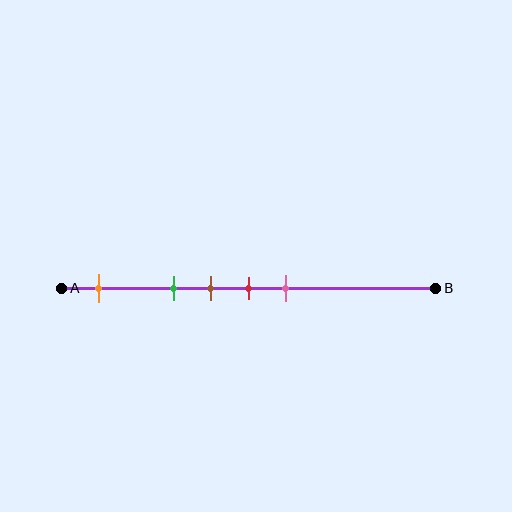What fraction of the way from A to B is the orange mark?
The orange mark is approximately 10% (0.1) of the way from A to B.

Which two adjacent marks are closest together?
The brown and red marks are the closest adjacent pair.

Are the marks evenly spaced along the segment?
No, the marks are not evenly spaced.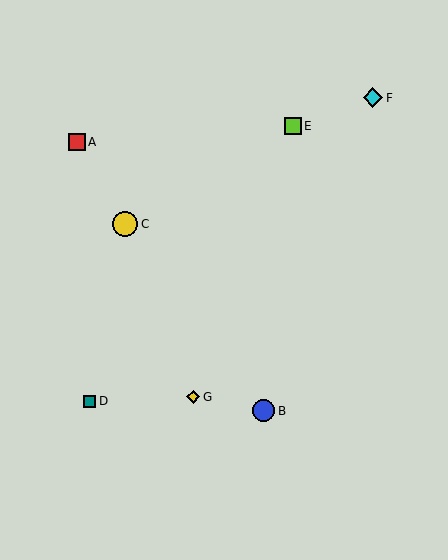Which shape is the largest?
The yellow circle (labeled C) is the largest.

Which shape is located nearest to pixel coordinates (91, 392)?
The teal square (labeled D) at (90, 401) is nearest to that location.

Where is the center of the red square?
The center of the red square is at (77, 142).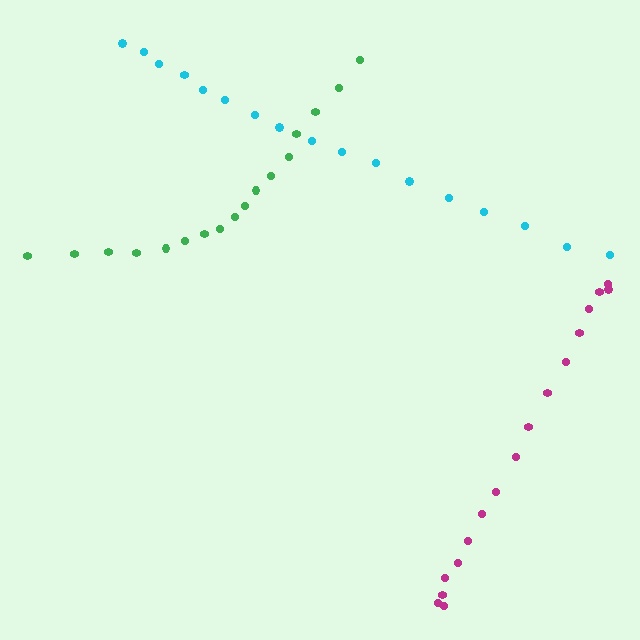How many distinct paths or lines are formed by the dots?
There are 3 distinct paths.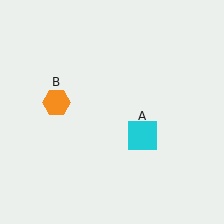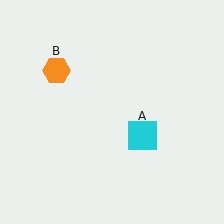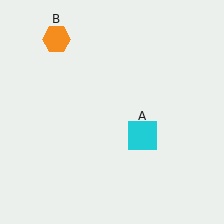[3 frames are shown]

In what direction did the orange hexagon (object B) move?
The orange hexagon (object B) moved up.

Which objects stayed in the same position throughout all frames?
Cyan square (object A) remained stationary.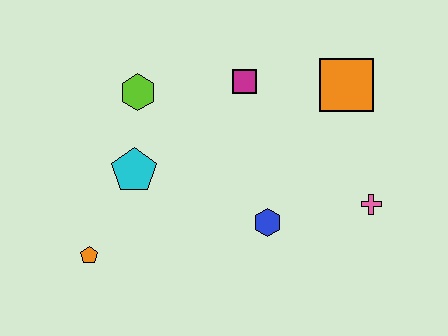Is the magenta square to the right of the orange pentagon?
Yes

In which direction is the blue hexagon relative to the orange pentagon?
The blue hexagon is to the right of the orange pentagon.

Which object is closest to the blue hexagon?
The pink cross is closest to the blue hexagon.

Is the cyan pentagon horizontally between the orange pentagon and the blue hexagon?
Yes